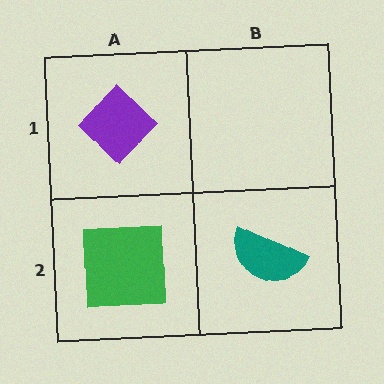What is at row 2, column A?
A green square.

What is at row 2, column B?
A teal semicircle.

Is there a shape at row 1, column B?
No, that cell is empty.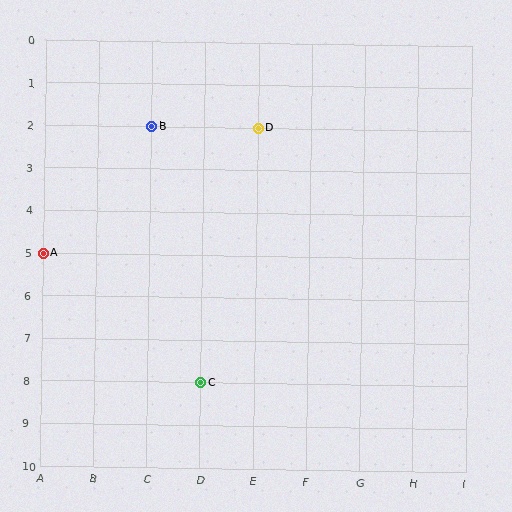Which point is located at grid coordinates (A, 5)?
Point A is at (A, 5).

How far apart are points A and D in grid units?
Points A and D are 4 columns and 3 rows apart (about 5.0 grid units diagonally).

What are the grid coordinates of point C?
Point C is at grid coordinates (D, 8).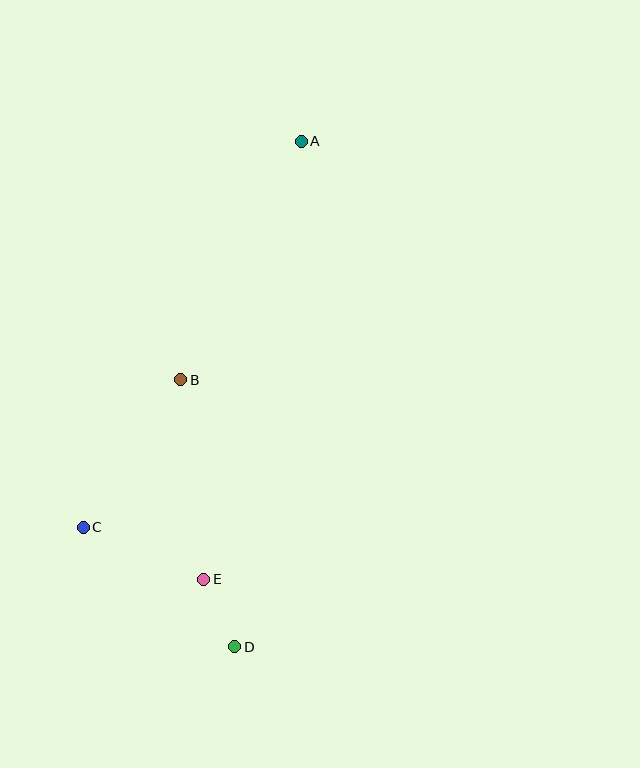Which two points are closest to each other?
Points D and E are closest to each other.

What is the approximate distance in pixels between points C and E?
The distance between C and E is approximately 131 pixels.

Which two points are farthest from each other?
Points A and D are farthest from each other.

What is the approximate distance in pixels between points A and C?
The distance between A and C is approximately 443 pixels.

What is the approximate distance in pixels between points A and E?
The distance between A and E is approximately 449 pixels.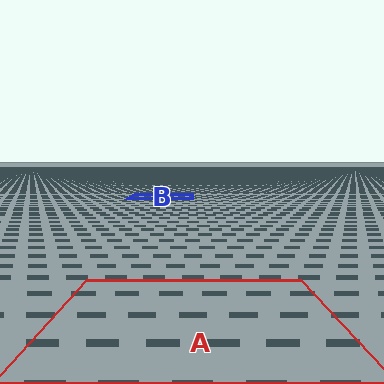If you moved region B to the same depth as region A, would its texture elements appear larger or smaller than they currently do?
They would appear larger. At a closer depth, the same texture elements are projected at a bigger on-screen size.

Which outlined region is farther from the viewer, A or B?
Region B is farther from the viewer — the texture elements inside it appear smaller and more densely packed.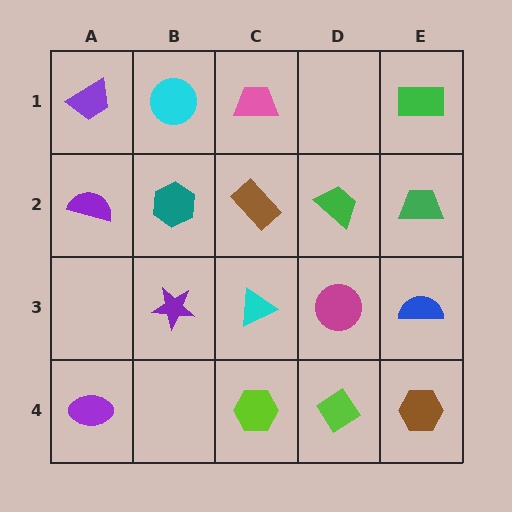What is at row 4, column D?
A lime diamond.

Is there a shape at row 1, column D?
No, that cell is empty.